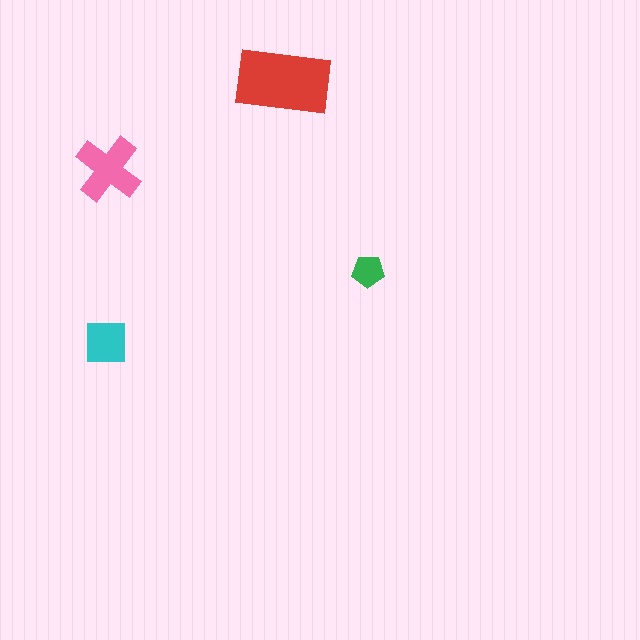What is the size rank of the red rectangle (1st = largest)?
1st.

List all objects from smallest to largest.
The green pentagon, the cyan square, the pink cross, the red rectangle.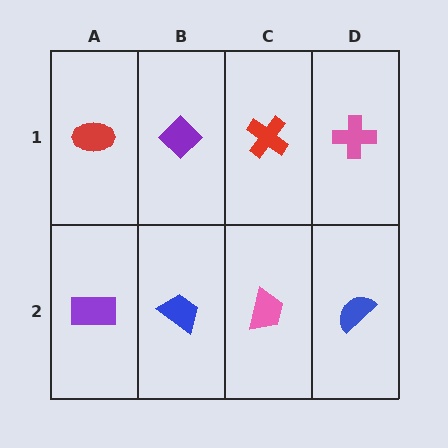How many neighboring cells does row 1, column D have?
2.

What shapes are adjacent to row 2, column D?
A pink cross (row 1, column D), a pink trapezoid (row 2, column C).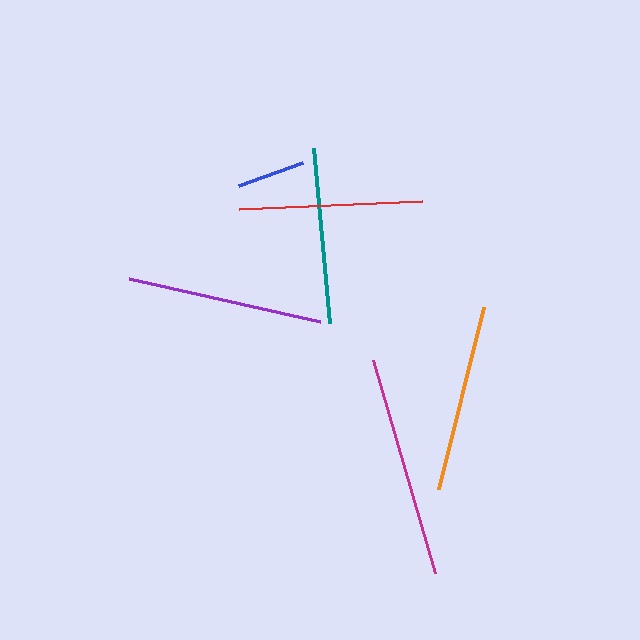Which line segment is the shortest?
The blue line is the shortest at approximately 69 pixels.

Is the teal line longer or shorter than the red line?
The red line is longer than the teal line.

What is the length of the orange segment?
The orange segment is approximately 187 pixels long.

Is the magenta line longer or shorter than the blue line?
The magenta line is longer than the blue line.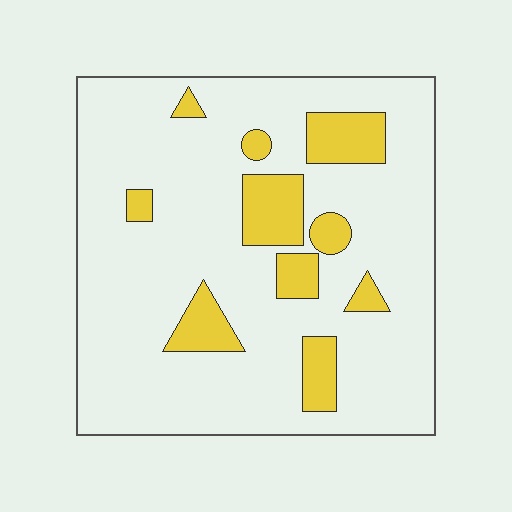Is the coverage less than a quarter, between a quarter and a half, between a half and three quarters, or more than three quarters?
Less than a quarter.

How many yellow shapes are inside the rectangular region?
10.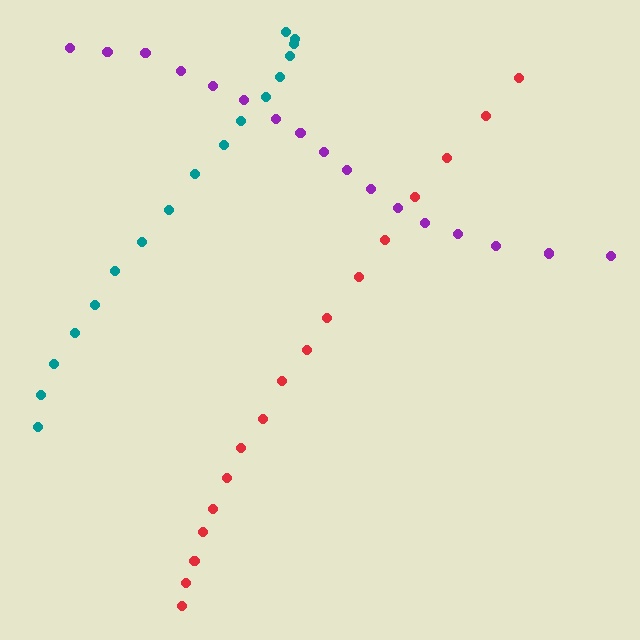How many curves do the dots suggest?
There are 3 distinct paths.